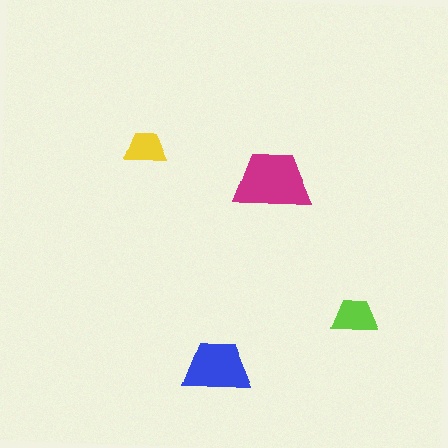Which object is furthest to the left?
The yellow trapezoid is leftmost.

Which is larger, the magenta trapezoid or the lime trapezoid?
The magenta one.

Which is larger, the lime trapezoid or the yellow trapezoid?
The lime one.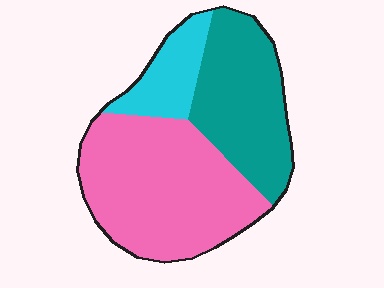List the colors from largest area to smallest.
From largest to smallest: pink, teal, cyan.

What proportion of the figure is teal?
Teal takes up about one third (1/3) of the figure.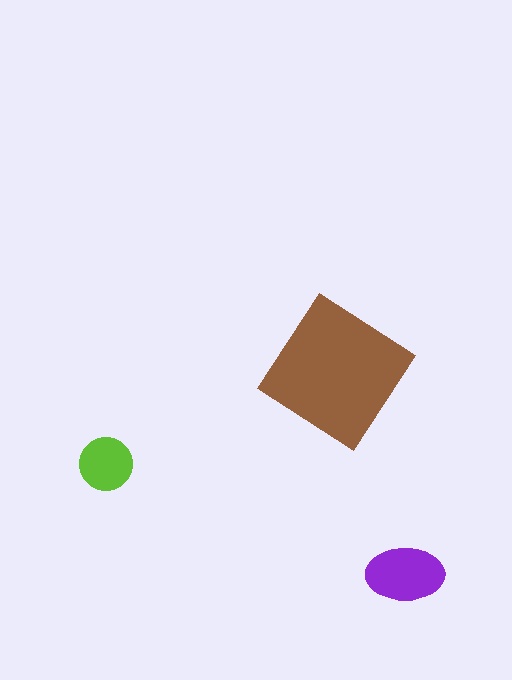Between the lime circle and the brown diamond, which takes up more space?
The brown diamond.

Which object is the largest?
The brown diamond.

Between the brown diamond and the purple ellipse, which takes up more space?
The brown diamond.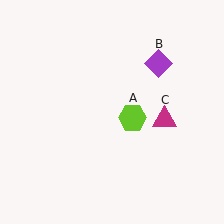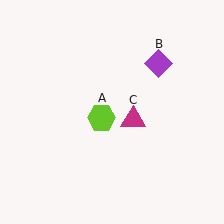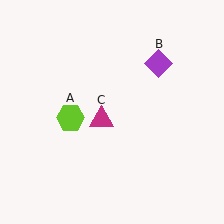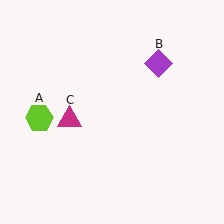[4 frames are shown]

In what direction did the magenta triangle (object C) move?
The magenta triangle (object C) moved left.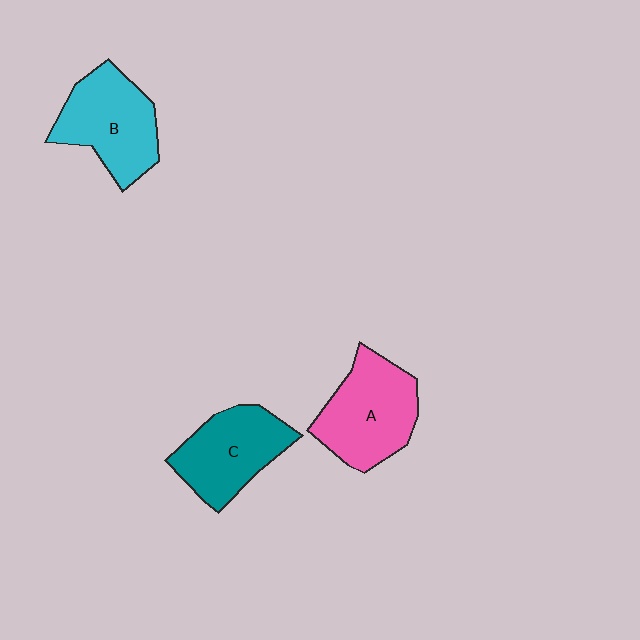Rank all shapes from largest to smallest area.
From largest to smallest: A (pink), B (cyan), C (teal).